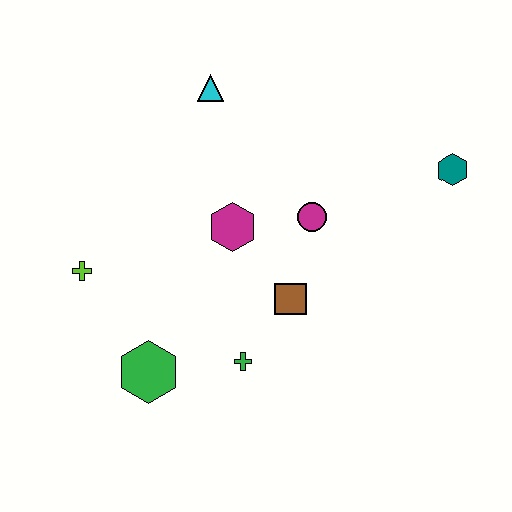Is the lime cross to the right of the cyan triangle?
No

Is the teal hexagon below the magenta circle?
No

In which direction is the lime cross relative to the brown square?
The lime cross is to the left of the brown square.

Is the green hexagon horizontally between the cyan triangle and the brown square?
No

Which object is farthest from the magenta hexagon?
The teal hexagon is farthest from the magenta hexagon.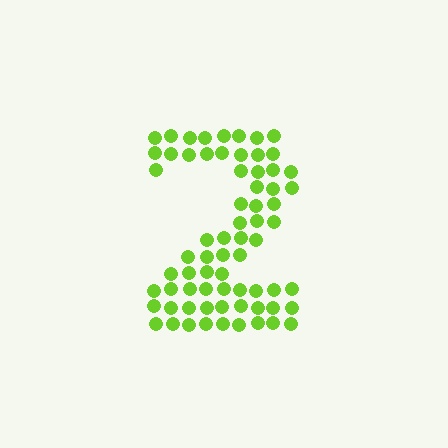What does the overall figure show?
The overall figure shows the digit 2.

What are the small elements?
The small elements are circles.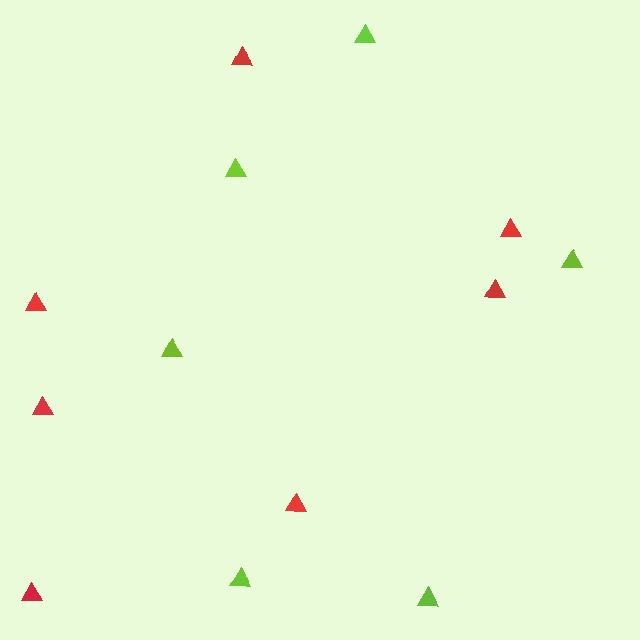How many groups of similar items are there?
There are 2 groups: one group of red triangles (7) and one group of lime triangles (6).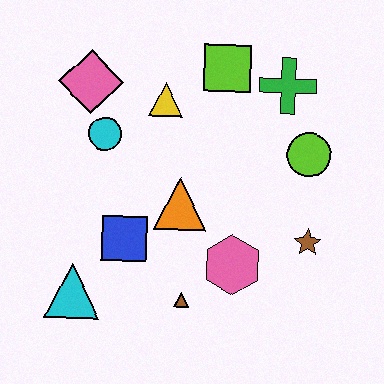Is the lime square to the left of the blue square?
No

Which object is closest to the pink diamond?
The cyan circle is closest to the pink diamond.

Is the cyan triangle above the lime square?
No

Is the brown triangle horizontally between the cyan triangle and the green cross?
Yes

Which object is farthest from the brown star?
The pink diamond is farthest from the brown star.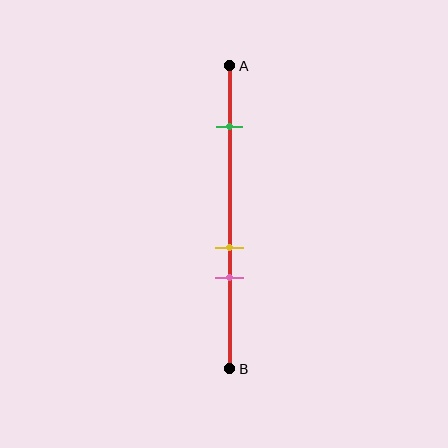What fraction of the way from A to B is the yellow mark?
The yellow mark is approximately 60% (0.6) of the way from A to B.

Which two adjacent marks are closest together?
The yellow and pink marks are the closest adjacent pair.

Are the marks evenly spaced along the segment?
No, the marks are not evenly spaced.